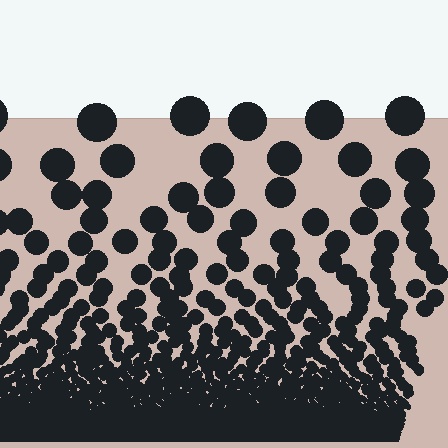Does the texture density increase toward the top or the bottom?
Density increases toward the bottom.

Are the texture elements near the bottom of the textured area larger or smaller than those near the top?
Smaller. The gradient is inverted — elements near the bottom are smaller and denser.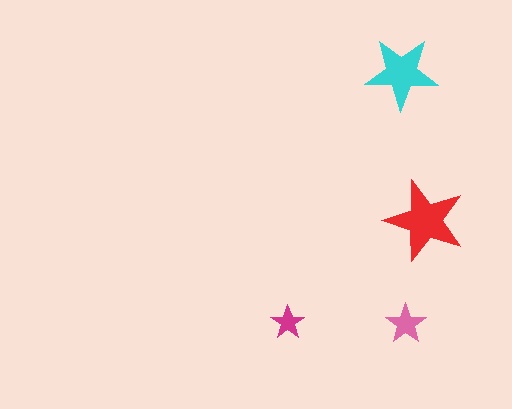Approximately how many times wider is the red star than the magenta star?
About 2.5 times wider.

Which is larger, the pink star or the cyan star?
The cyan one.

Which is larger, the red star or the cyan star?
The red one.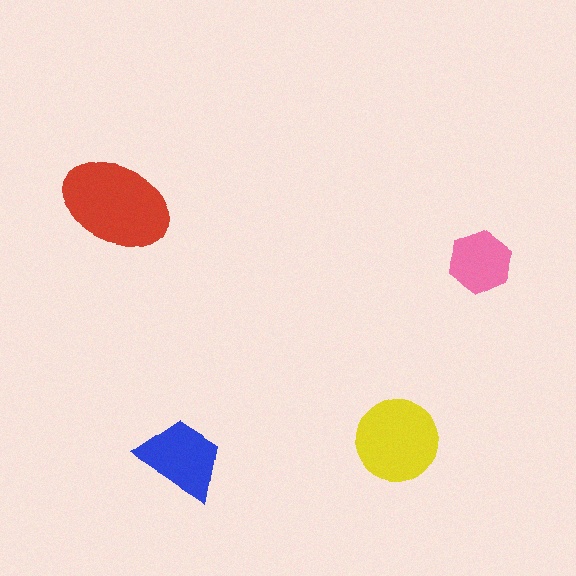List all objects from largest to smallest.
The red ellipse, the yellow circle, the blue trapezoid, the pink hexagon.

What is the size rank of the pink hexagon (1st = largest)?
4th.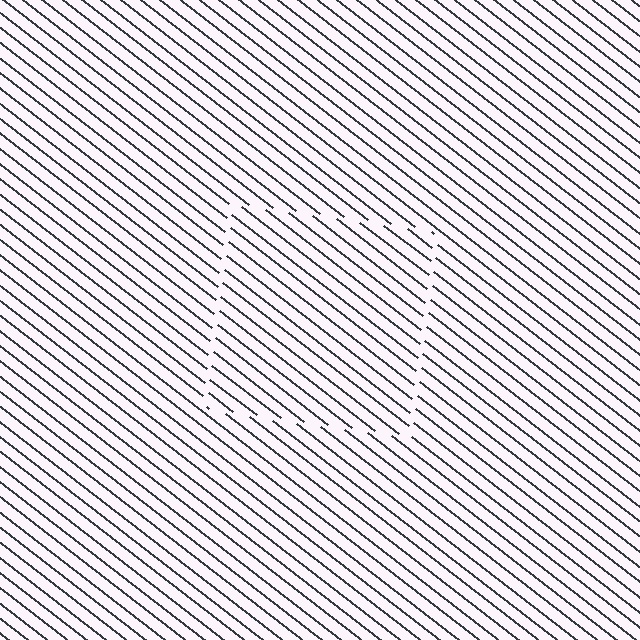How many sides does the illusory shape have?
4 sides — the line-ends trace a square.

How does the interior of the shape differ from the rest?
The interior of the shape contains the same grating, shifted by half a period — the contour is defined by the phase discontinuity where line-ends from the inner and outer gratings abut.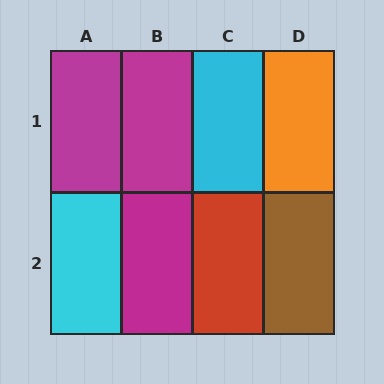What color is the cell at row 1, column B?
Magenta.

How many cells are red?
1 cell is red.